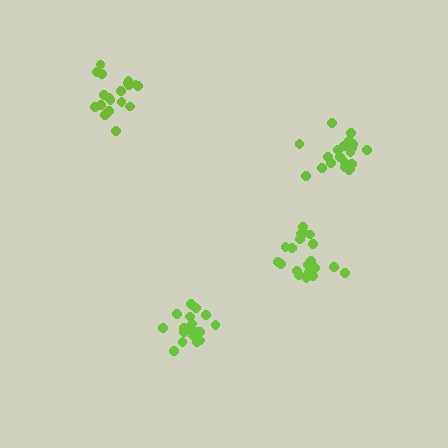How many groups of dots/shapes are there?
There are 4 groups.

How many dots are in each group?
Group 1: 19 dots, Group 2: 21 dots, Group 3: 19 dots, Group 4: 20 dots (79 total).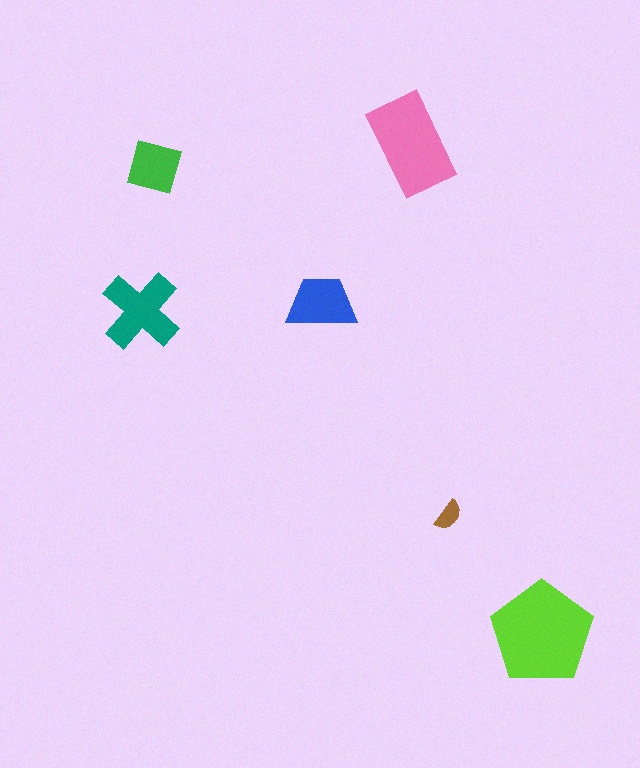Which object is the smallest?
The brown semicircle.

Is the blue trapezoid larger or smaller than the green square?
Larger.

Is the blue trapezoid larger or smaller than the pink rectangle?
Smaller.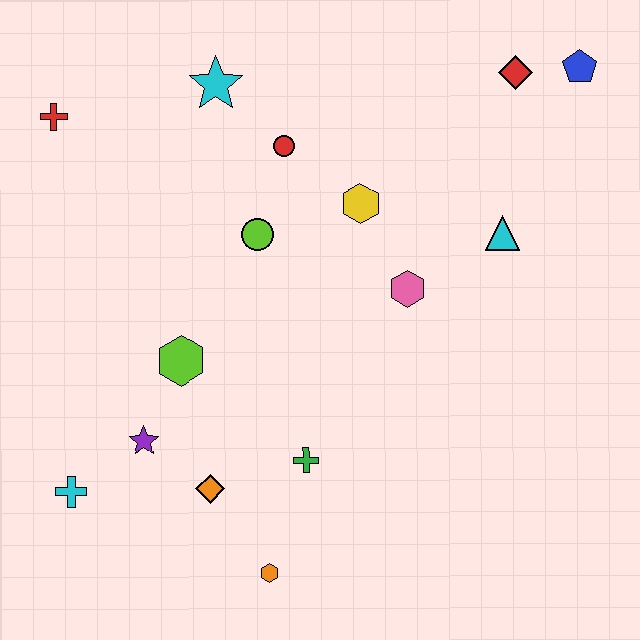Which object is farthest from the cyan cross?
The blue pentagon is farthest from the cyan cross.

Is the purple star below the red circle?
Yes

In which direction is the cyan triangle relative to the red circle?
The cyan triangle is to the right of the red circle.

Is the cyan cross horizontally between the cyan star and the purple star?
No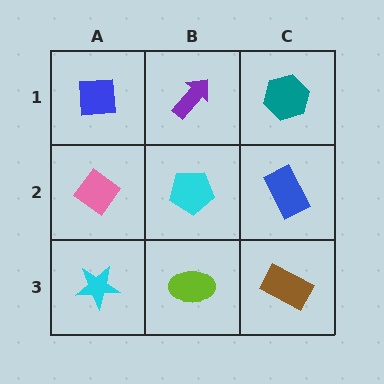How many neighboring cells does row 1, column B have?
3.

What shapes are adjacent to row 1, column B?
A cyan pentagon (row 2, column B), a blue square (row 1, column A), a teal hexagon (row 1, column C).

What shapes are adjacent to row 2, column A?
A blue square (row 1, column A), a cyan star (row 3, column A), a cyan pentagon (row 2, column B).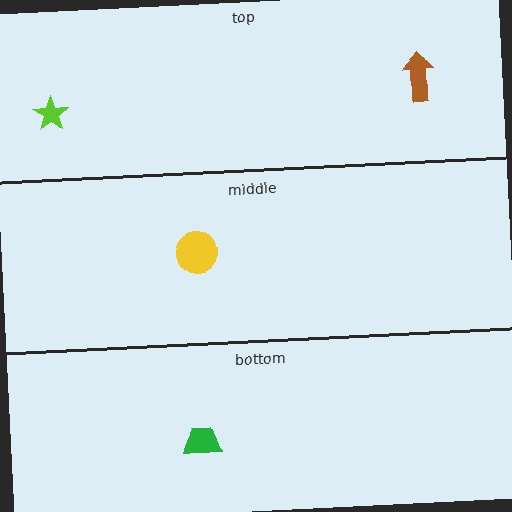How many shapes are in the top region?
2.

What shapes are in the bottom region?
The green trapezoid.